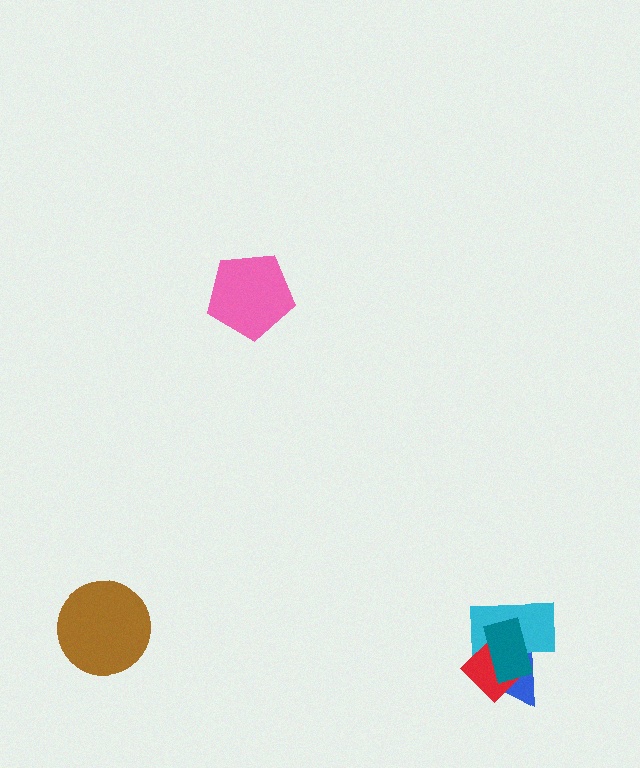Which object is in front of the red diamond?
The teal rectangle is in front of the red diamond.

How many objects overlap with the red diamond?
3 objects overlap with the red diamond.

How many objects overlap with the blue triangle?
3 objects overlap with the blue triangle.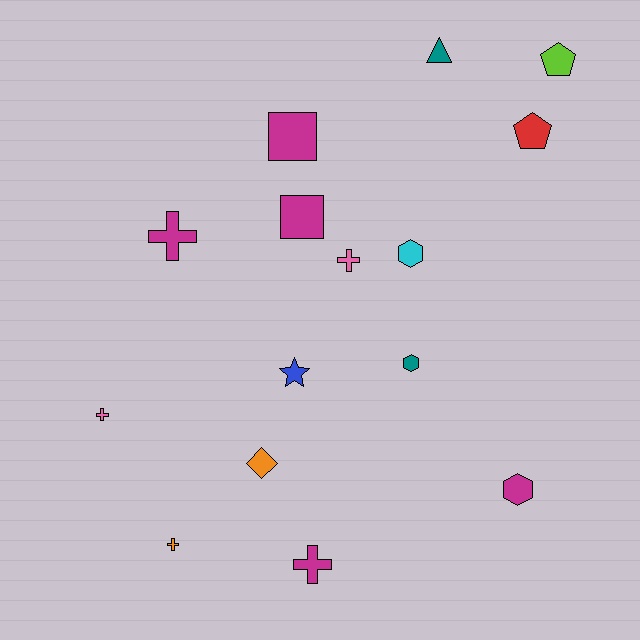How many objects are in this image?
There are 15 objects.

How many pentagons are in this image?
There are 2 pentagons.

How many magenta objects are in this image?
There are 5 magenta objects.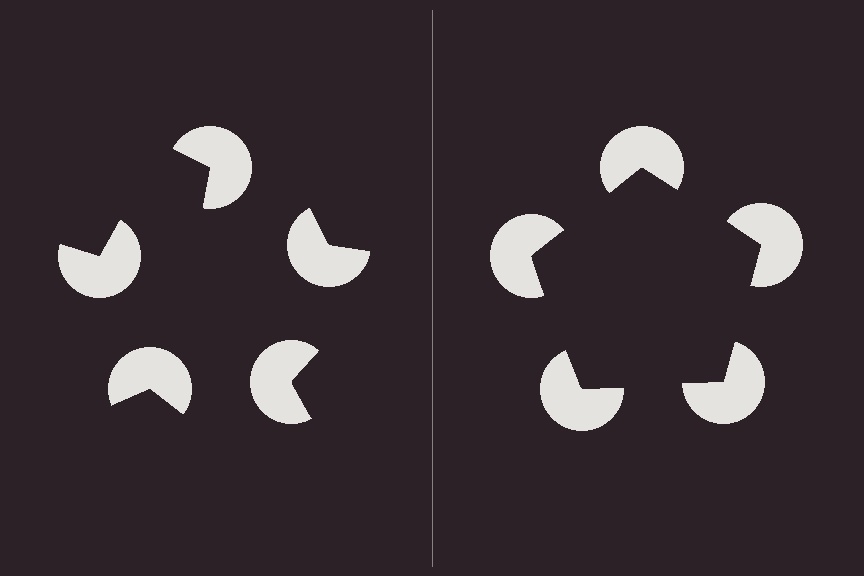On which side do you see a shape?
An illusory pentagon appears on the right side. On the left side the wedge cuts are rotated, so no coherent shape forms.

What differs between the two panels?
The pac-man discs are positioned identically on both sides; only the wedge orientations differ. On the right they align to a pentagon; on the left they are misaligned.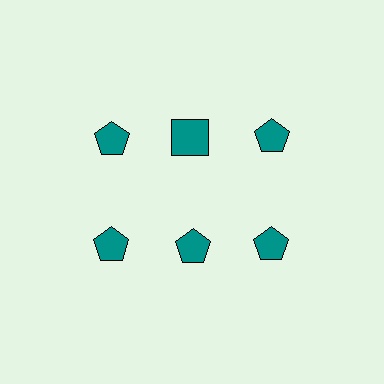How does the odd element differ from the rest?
It has a different shape: square instead of pentagon.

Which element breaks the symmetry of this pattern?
The teal square in the top row, second from left column breaks the symmetry. All other shapes are teal pentagons.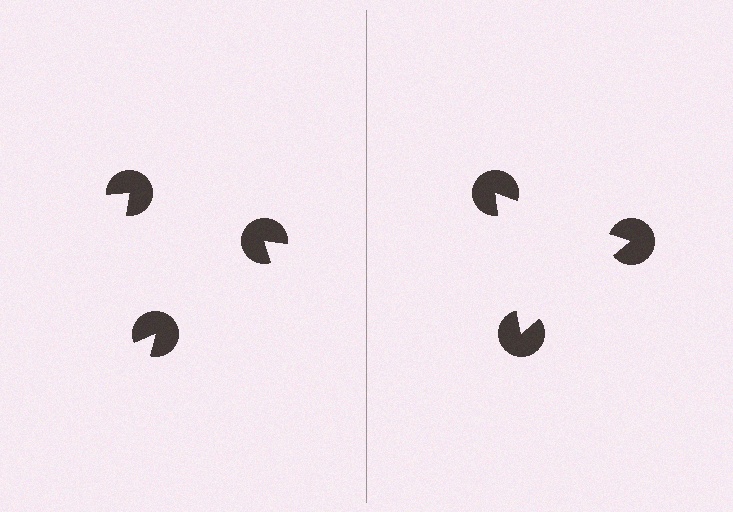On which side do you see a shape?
An illusory triangle appears on the right side. On the left side the wedge cuts are rotated, so no coherent shape forms.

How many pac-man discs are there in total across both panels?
6 — 3 on each side.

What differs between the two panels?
The pac-man discs are positioned identically on both sides; only the wedge orientations differ. On the right they align to a triangle; on the left they are misaligned.